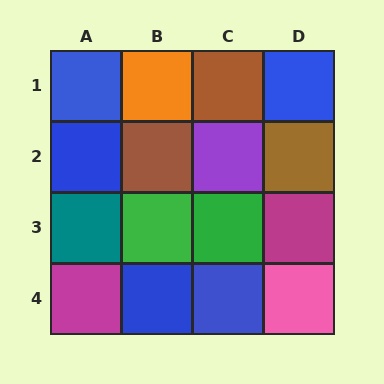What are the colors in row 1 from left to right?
Blue, orange, brown, blue.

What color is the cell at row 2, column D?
Brown.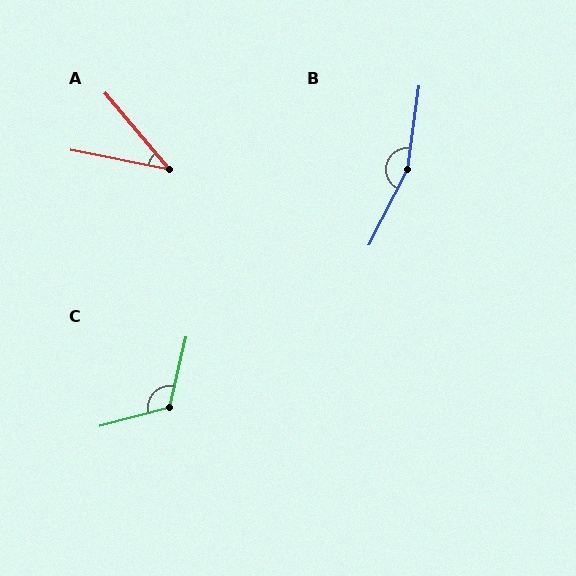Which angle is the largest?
B, at approximately 160 degrees.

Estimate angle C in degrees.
Approximately 118 degrees.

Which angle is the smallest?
A, at approximately 38 degrees.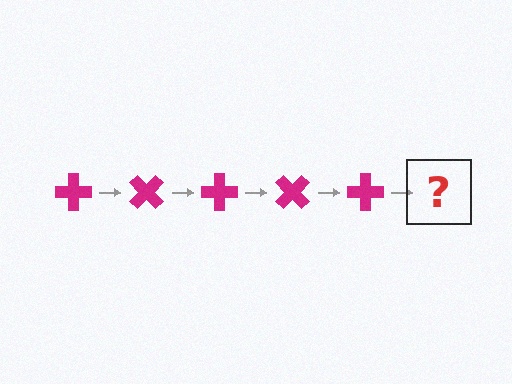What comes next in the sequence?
The next element should be a magenta cross rotated 225 degrees.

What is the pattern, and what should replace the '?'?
The pattern is that the cross rotates 45 degrees each step. The '?' should be a magenta cross rotated 225 degrees.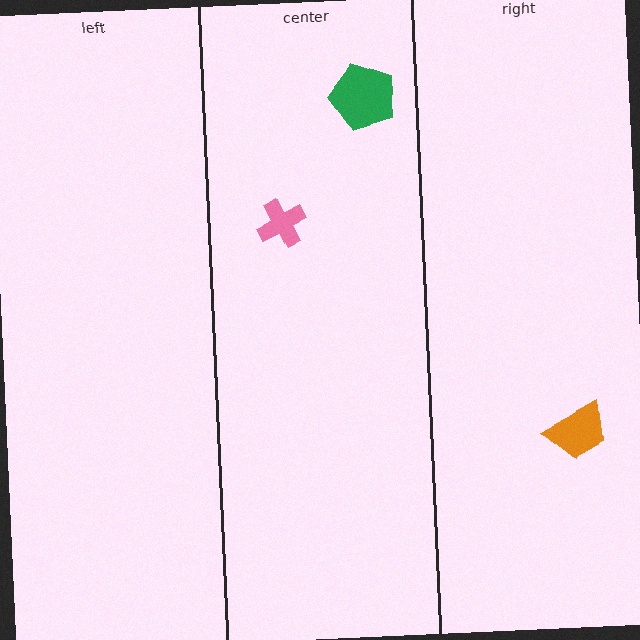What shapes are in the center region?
The pink cross, the green pentagon.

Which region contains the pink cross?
The center region.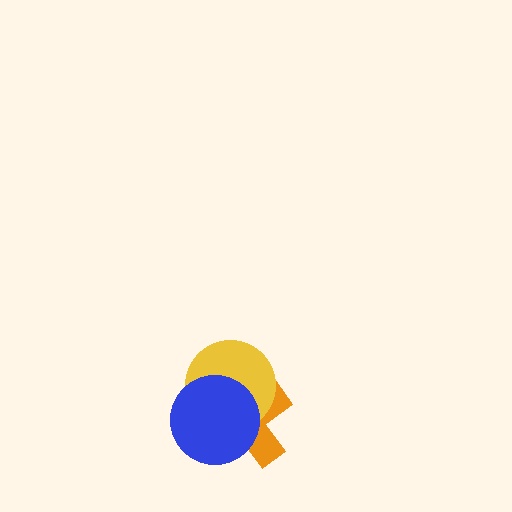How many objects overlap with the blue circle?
2 objects overlap with the blue circle.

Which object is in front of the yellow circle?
The blue circle is in front of the yellow circle.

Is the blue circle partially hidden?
No, no other shape covers it.